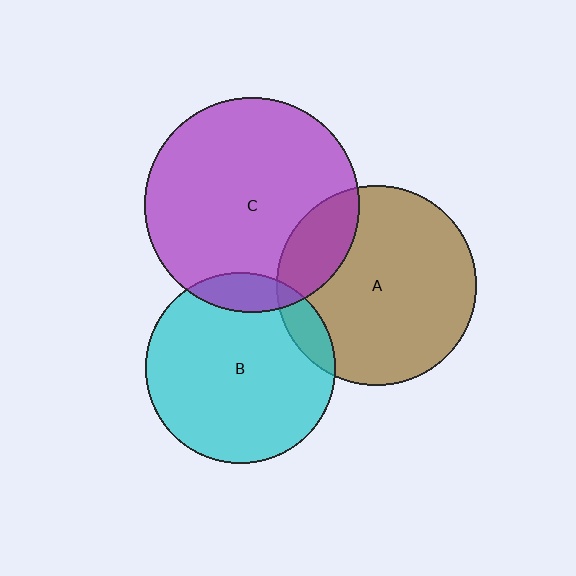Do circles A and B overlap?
Yes.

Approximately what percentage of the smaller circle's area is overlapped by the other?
Approximately 10%.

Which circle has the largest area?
Circle C (purple).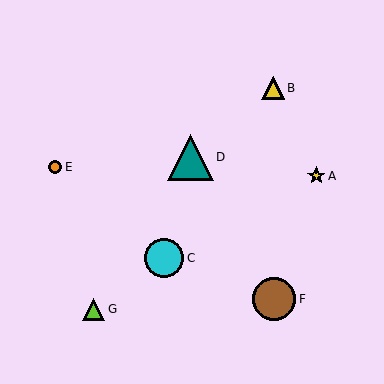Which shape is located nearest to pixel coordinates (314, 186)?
The yellow star (labeled A) at (316, 176) is nearest to that location.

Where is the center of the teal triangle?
The center of the teal triangle is at (191, 157).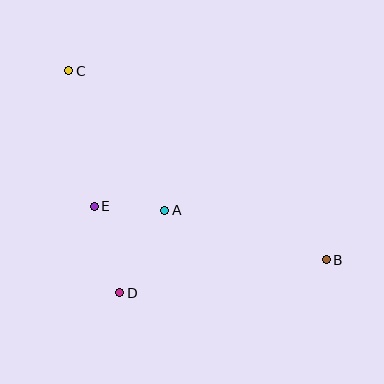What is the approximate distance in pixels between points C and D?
The distance between C and D is approximately 228 pixels.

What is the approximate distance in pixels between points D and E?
The distance between D and E is approximately 90 pixels.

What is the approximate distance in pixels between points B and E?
The distance between B and E is approximately 238 pixels.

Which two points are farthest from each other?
Points B and C are farthest from each other.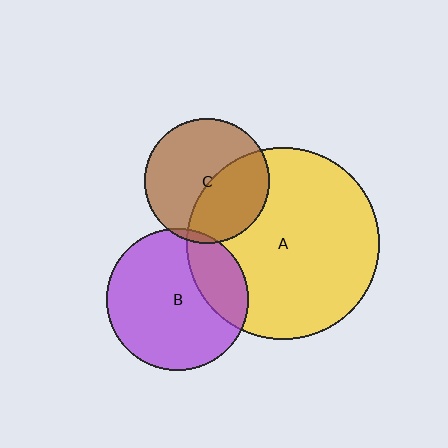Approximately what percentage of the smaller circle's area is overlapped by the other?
Approximately 5%.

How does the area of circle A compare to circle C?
Approximately 2.4 times.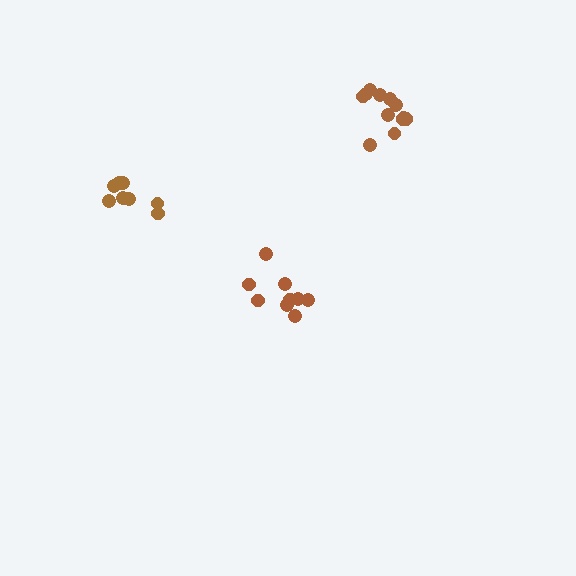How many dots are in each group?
Group 1: 8 dots, Group 2: 9 dots, Group 3: 12 dots (29 total).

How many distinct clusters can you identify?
There are 3 distinct clusters.